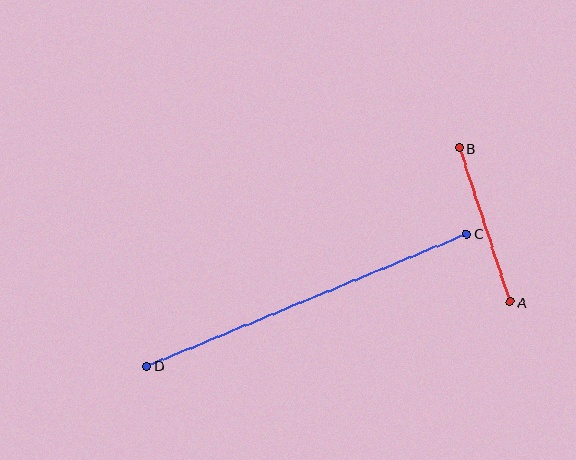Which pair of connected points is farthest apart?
Points C and D are farthest apart.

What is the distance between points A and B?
The distance is approximately 162 pixels.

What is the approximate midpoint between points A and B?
The midpoint is at approximately (485, 225) pixels.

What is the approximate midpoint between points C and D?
The midpoint is at approximately (307, 300) pixels.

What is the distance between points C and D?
The distance is approximately 346 pixels.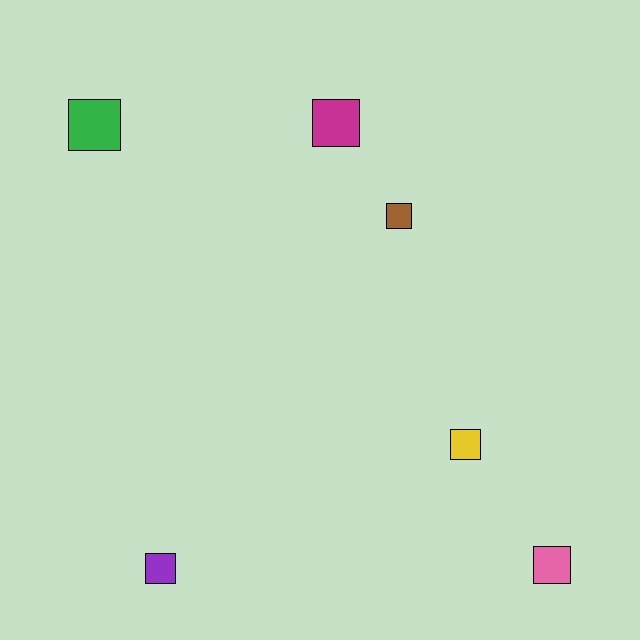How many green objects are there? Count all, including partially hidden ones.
There is 1 green object.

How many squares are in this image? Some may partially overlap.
There are 6 squares.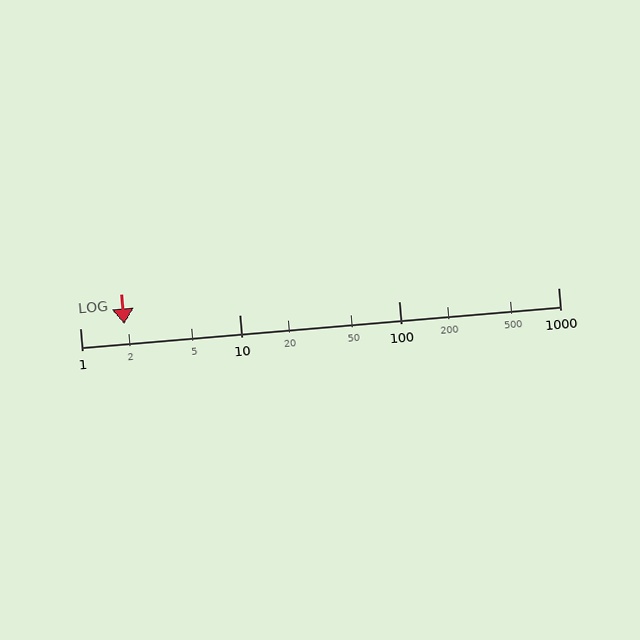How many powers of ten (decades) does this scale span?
The scale spans 3 decades, from 1 to 1000.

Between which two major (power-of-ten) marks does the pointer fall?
The pointer is between 1 and 10.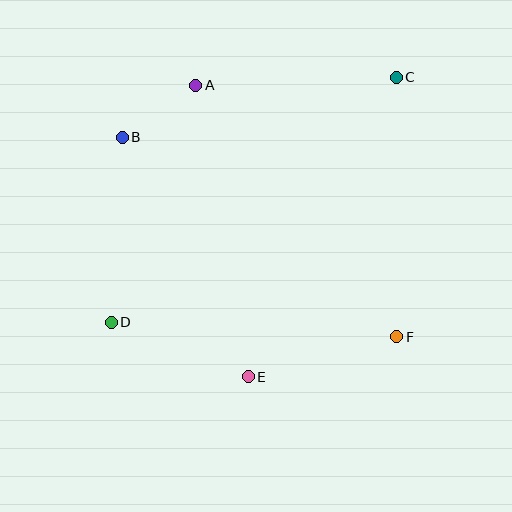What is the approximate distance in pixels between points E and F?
The distance between E and F is approximately 154 pixels.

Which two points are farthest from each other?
Points C and D are farthest from each other.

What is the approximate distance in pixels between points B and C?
The distance between B and C is approximately 281 pixels.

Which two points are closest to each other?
Points A and B are closest to each other.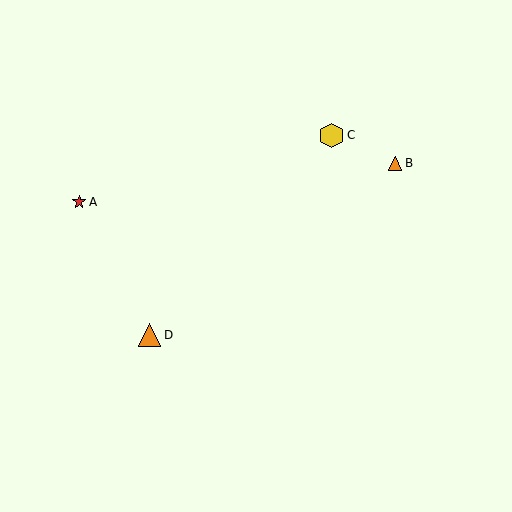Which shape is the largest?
The yellow hexagon (labeled C) is the largest.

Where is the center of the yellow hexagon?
The center of the yellow hexagon is at (332, 135).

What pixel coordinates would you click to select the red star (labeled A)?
Click at (79, 202) to select the red star A.